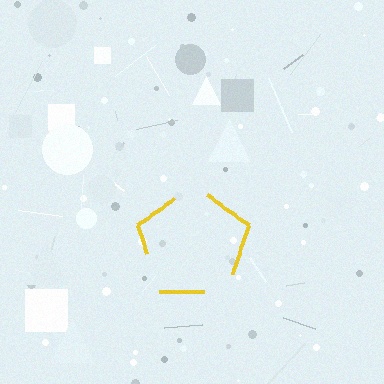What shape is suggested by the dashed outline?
The dashed outline suggests a pentagon.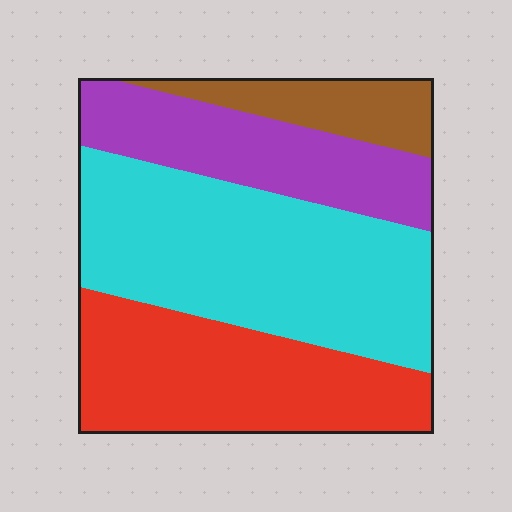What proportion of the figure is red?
Red covers 29% of the figure.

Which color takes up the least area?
Brown, at roughly 10%.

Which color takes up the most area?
Cyan, at roughly 40%.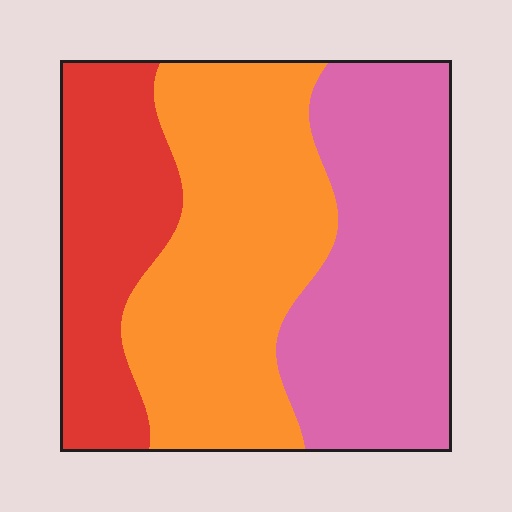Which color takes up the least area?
Red, at roughly 25%.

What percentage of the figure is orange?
Orange covers roughly 40% of the figure.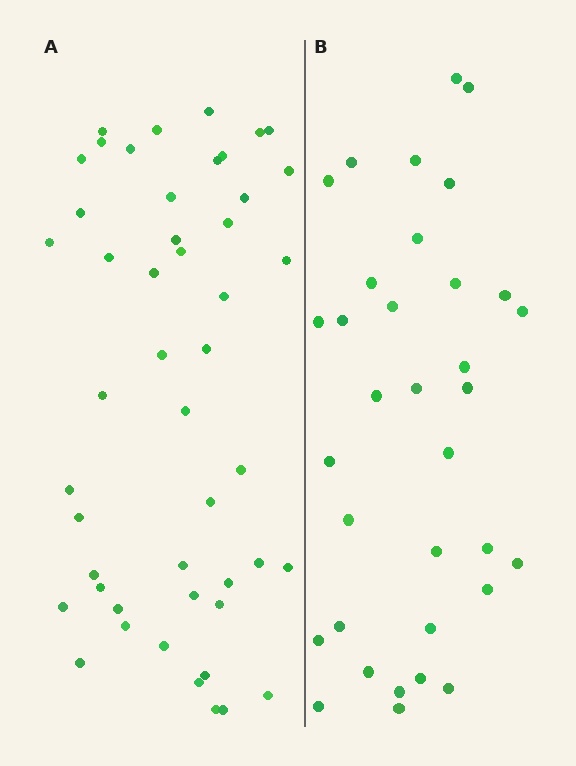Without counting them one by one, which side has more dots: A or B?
Region A (the left region) has more dots.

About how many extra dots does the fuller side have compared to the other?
Region A has approximately 15 more dots than region B.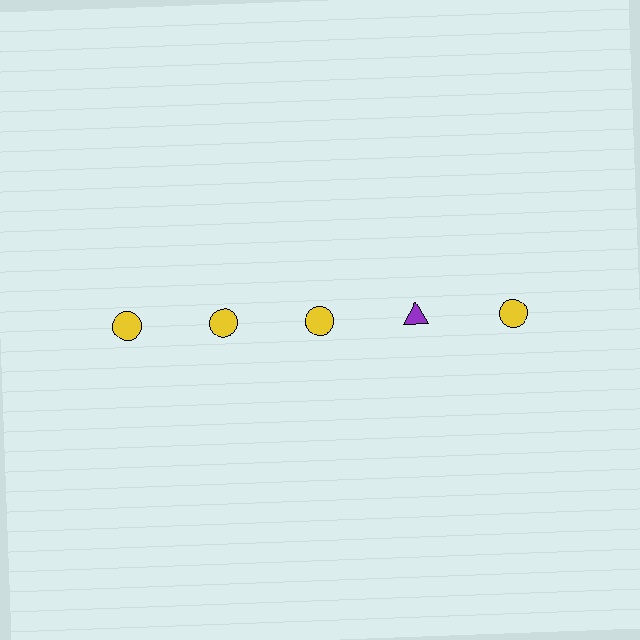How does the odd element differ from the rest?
It differs in both color (purple instead of yellow) and shape (triangle instead of circle).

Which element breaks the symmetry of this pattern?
The purple triangle in the top row, second from right column breaks the symmetry. All other shapes are yellow circles.